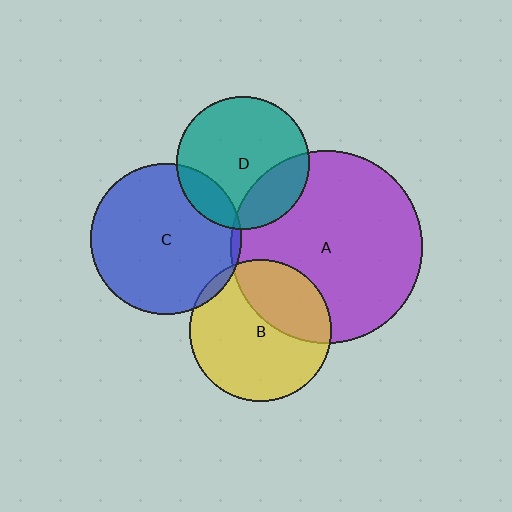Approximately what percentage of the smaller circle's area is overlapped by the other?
Approximately 15%.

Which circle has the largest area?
Circle A (purple).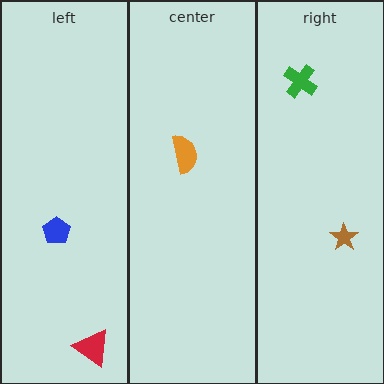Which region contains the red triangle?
The left region.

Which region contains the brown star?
The right region.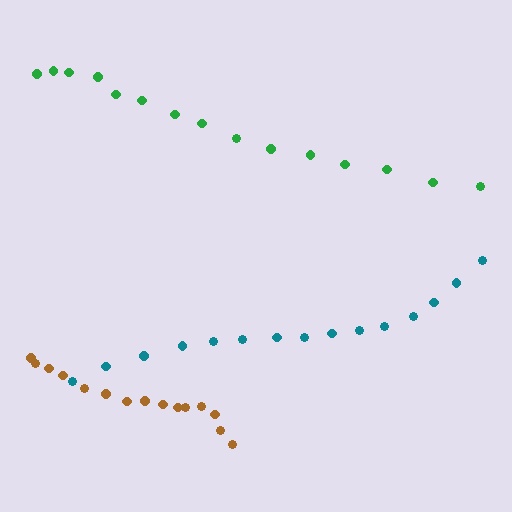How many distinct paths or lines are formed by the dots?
There are 3 distinct paths.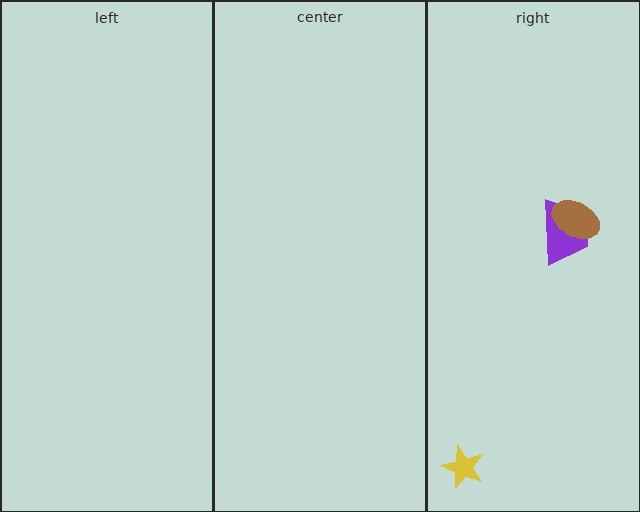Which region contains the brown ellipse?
The right region.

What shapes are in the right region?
The yellow star, the purple trapezoid, the brown ellipse.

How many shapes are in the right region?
3.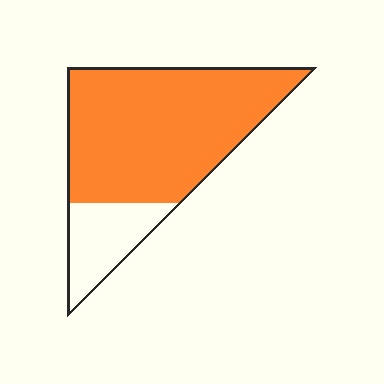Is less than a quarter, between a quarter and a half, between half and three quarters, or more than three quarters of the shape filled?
More than three quarters.